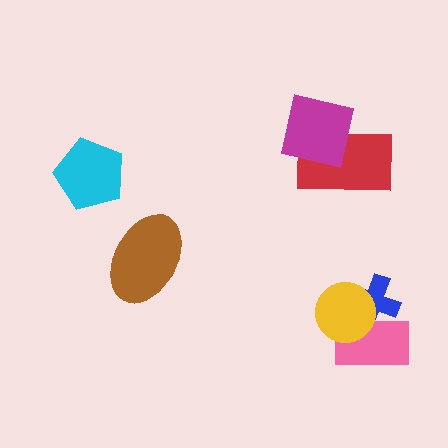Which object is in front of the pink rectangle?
The yellow circle is in front of the pink rectangle.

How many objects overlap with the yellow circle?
2 objects overlap with the yellow circle.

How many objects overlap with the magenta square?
1 object overlaps with the magenta square.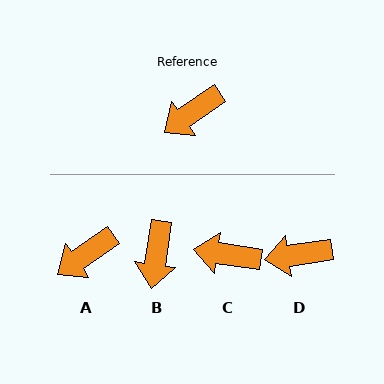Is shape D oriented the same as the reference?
No, it is off by about 27 degrees.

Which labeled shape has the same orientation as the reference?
A.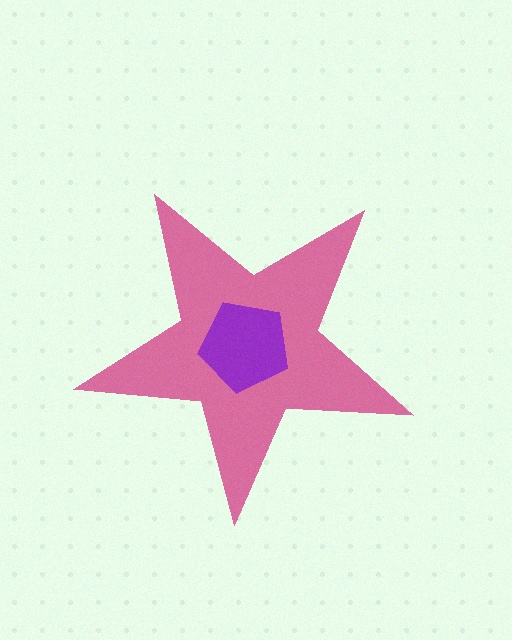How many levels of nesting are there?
2.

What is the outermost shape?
The pink star.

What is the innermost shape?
The purple pentagon.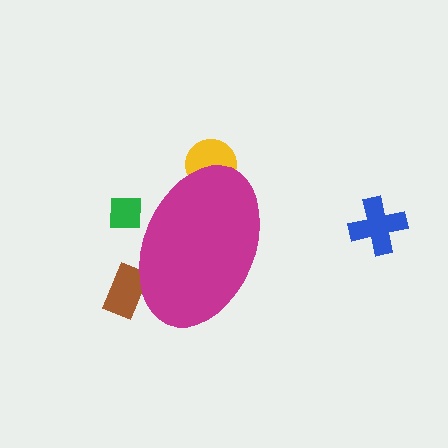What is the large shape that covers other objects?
A magenta ellipse.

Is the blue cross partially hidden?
No, the blue cross is fully visible.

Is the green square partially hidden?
Yes, the green square is partially hidden behind the magenta ellipse.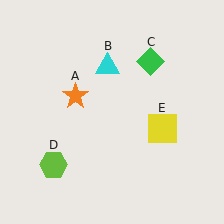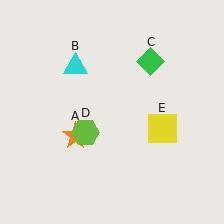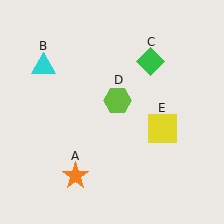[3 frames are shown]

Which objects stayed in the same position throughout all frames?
Green diamond (object C) and yellow square (object E) remained stationary.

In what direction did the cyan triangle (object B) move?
The cyan triangle (object B) moved left.